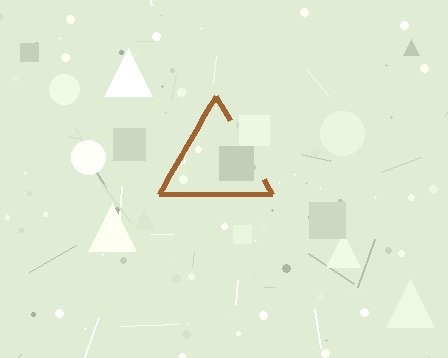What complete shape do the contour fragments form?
The contour fragments form a triangle.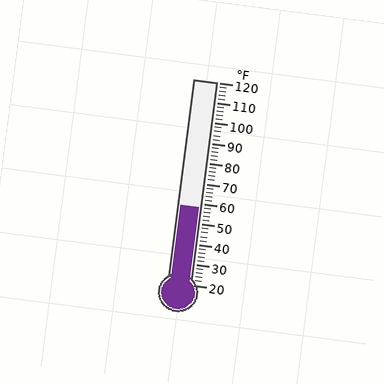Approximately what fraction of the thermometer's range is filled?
The thermometer is filled to approximately 40% of its range.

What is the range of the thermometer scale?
The thermometer scale ranges from 20°F to 120°F.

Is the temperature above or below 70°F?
The temperature is below 70°F.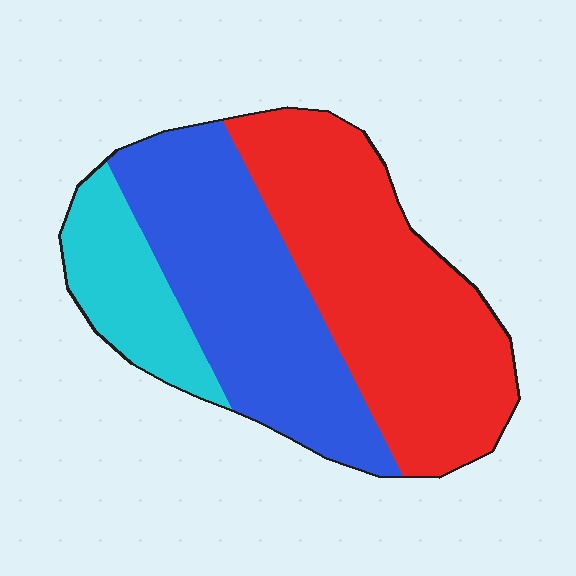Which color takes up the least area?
Cyan, at roughly 15%.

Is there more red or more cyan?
Red.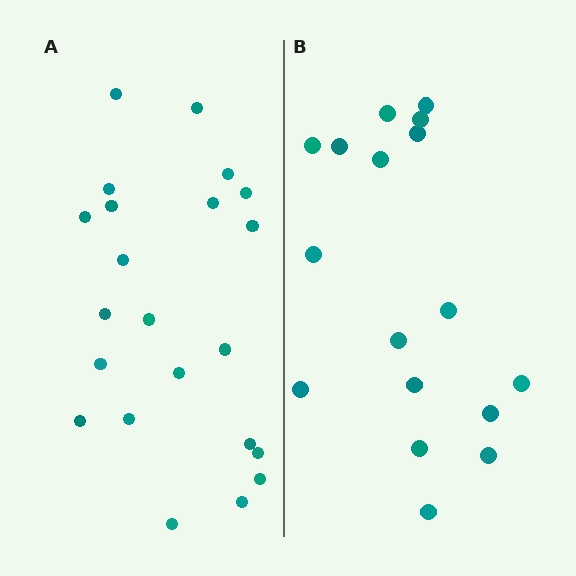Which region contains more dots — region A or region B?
Region A (the left region) has more dots.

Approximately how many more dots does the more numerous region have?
Region A has about 5 more dots than region B.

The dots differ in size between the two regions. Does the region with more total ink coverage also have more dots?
No. Region B has more total ink coverage because its dots are larger, but region A actually contains more individual dots. Total area can be misleading — the number of items is what matters here.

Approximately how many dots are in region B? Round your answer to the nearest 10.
About 20 dots. (The exact count is 17, which rounds to 20.)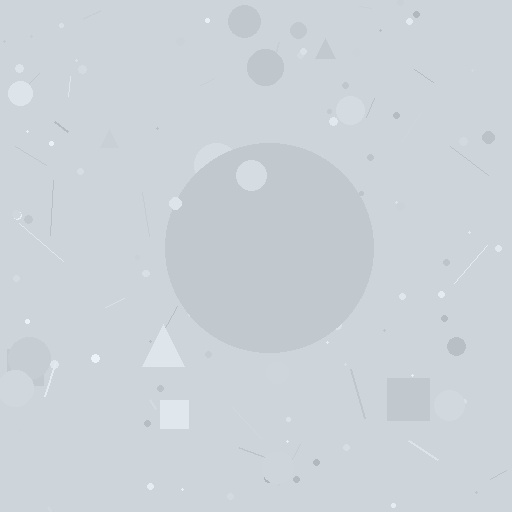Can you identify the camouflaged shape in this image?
The camouflaged shape is a circle.